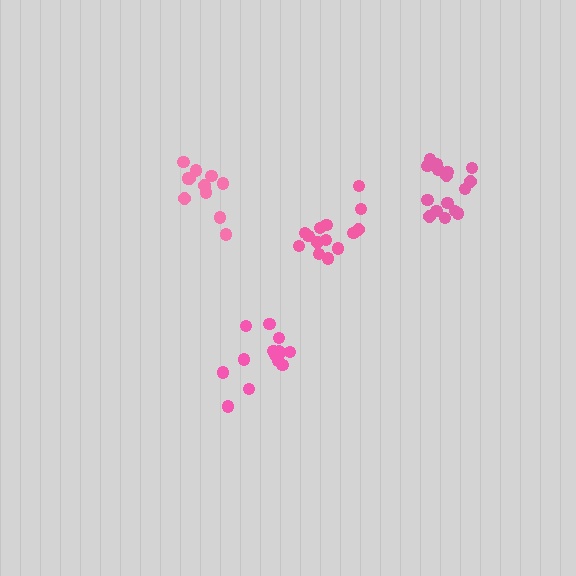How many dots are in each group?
Group 1: 11 dots, Group 2: 14 dots, Group 3: 14 dots, Group 4: 16 dots (55 total).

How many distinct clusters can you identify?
There are 4 distinct clusters.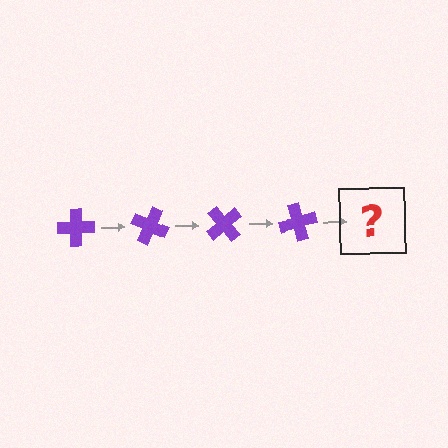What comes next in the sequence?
The next element should be a purple cross rotated 100 degrees.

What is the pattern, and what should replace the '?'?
The pattern is that the cross rotates 25 degrees each step. The '?' should be a purple cross rotated 100 degrees.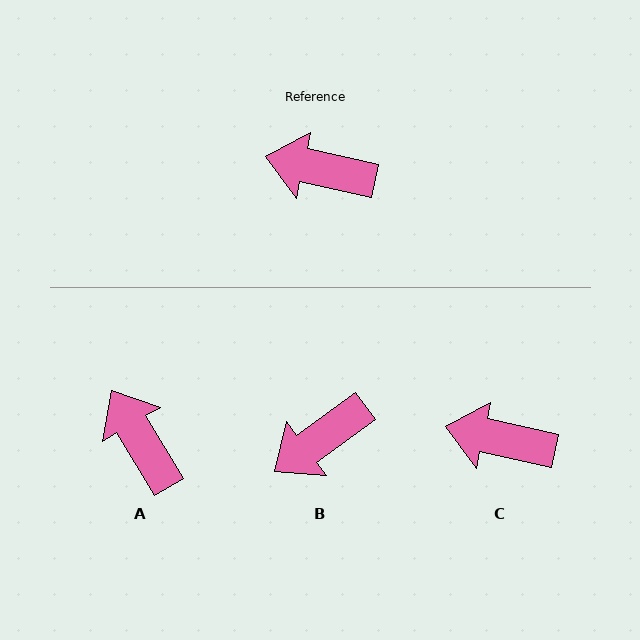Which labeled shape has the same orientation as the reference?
C.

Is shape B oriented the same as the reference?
No, it is off by about 48 degrees.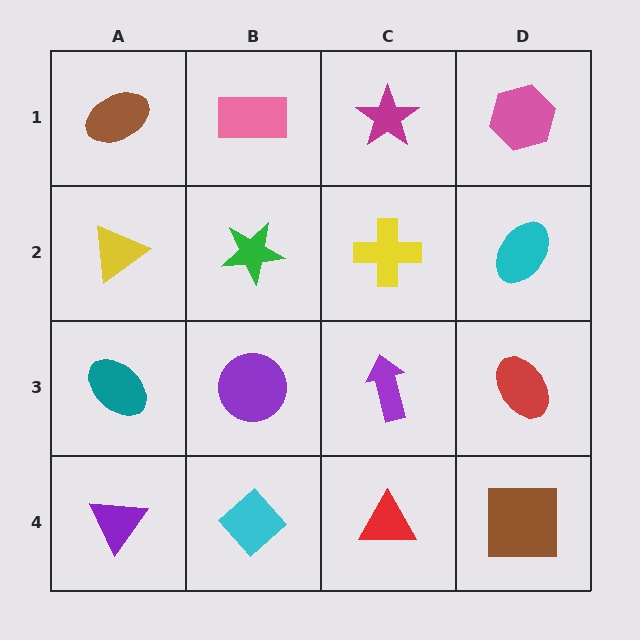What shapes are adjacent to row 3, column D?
A cyan ellipse (row 2, column D), a brown square (row 4, column D), a purple arrow (row 3, column C).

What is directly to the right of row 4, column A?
A cyan diamond.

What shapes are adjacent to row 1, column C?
A yellow cross (row 2, column C), a pink rectangle (row 1, column B), a pink hexagon (row 1, column D).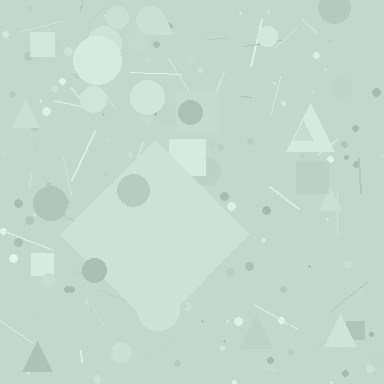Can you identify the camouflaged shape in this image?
The camouflaged shape is a diamond.